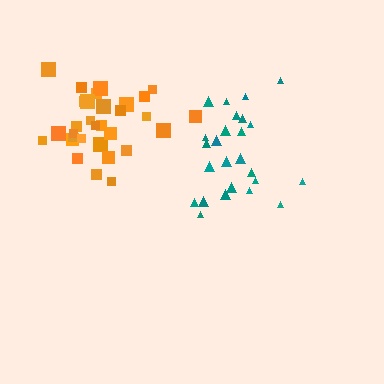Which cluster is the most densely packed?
Orange.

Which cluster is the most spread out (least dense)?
Teal.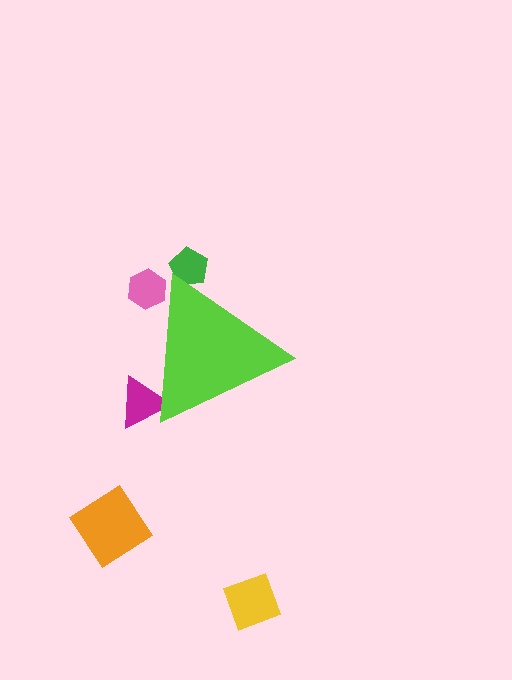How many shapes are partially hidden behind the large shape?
3 shapes are partially hidden.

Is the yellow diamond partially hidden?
No, the yellow diamond is fully visible.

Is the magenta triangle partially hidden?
Yes, the magenta triangle is partially hidden behind the lime triangle.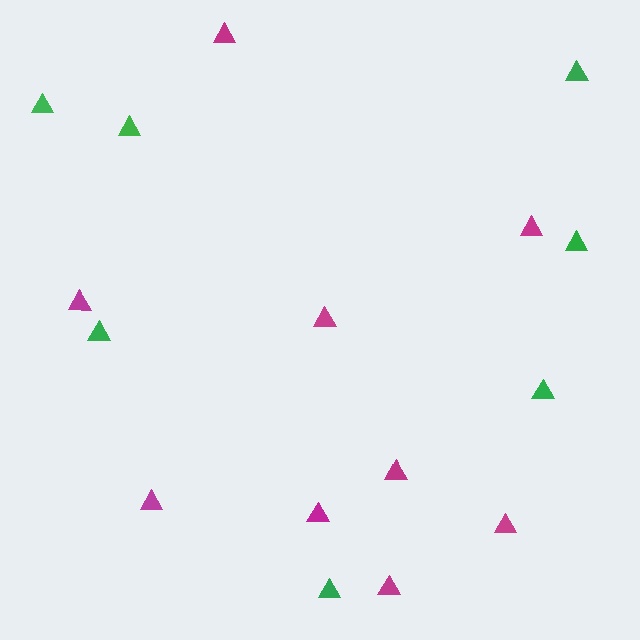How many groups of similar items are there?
There are 2 groups: one group of magenta triangles (9) and one group of green triangles (7).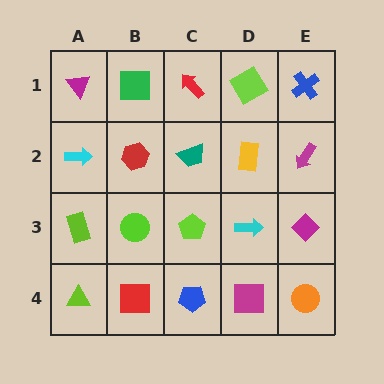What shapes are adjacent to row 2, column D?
A lime diamond (row 1, column D), a cyan arrow (row 3, column D), a teal trapezoid (row 2, column C), a magenta arrow (row 2, column E).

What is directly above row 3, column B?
A red hexagon.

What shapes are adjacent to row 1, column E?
A magenta arrow (row 2, column E), a lime diamond (row 1, column D).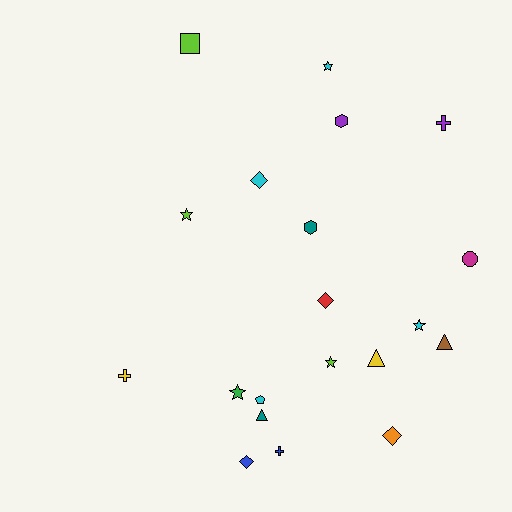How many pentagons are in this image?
There is 1 pentagon.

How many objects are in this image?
There are 20 objects.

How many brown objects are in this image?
There is 1 brown object.